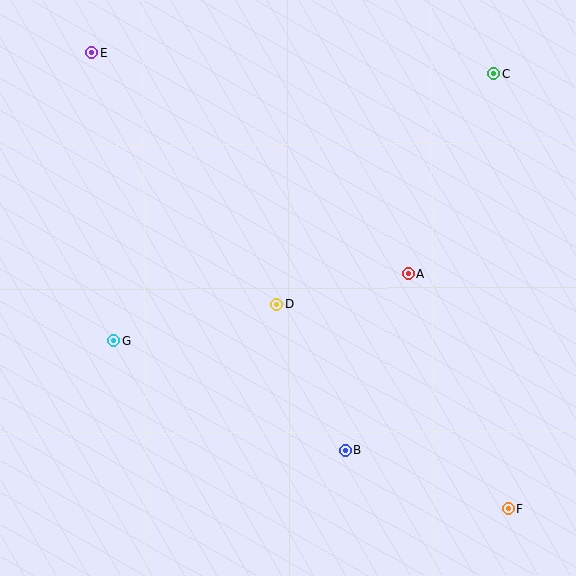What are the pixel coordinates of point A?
Point A is at (408, 274).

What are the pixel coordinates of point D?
Point D is at (277, 304).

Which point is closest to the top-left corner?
Point E is closest to the top-left corner.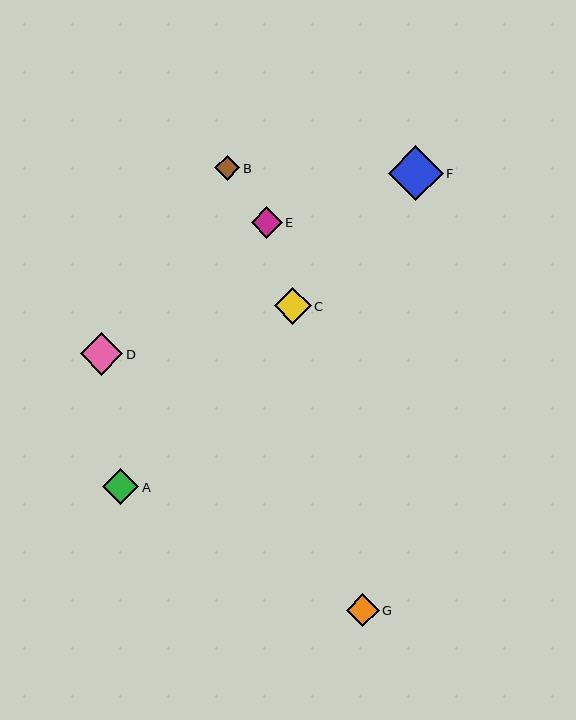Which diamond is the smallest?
Diamond B is the smallest with a size of approximately 26 pixels.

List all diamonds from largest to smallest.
From largest to smallest: F, D, C, A, G, E, B.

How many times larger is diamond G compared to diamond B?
Diamond G is approximately 1.3 times the size of diamond B.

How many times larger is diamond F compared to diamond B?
Diamond F is approximately 2.1 times the size of diamond B.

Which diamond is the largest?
Diamond F is the largest with a size of approximately 55 pixels.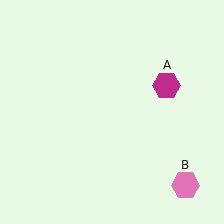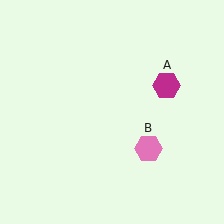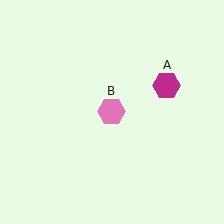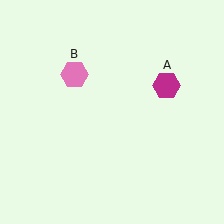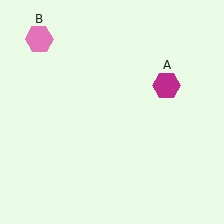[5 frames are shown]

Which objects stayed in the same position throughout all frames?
Magenta hexagon (object A) remained stationary.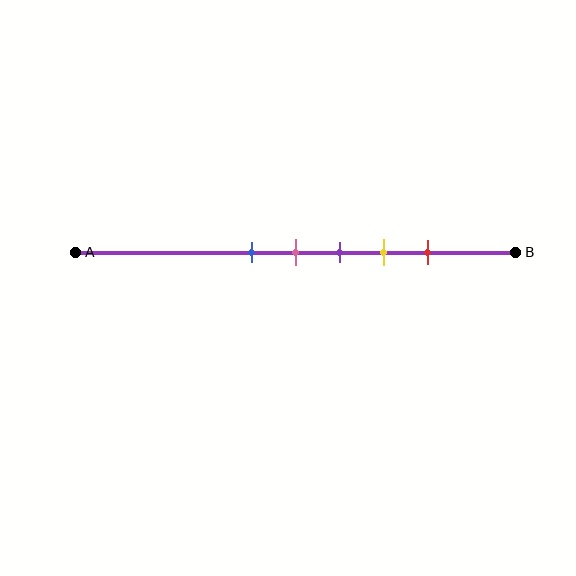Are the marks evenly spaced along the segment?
Yes, the marks are approximately evenly spaced.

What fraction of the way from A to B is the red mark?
The red mark is approximately 80% (0.8) of the way from A to B.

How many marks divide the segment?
There are 5 marks dividing the segment.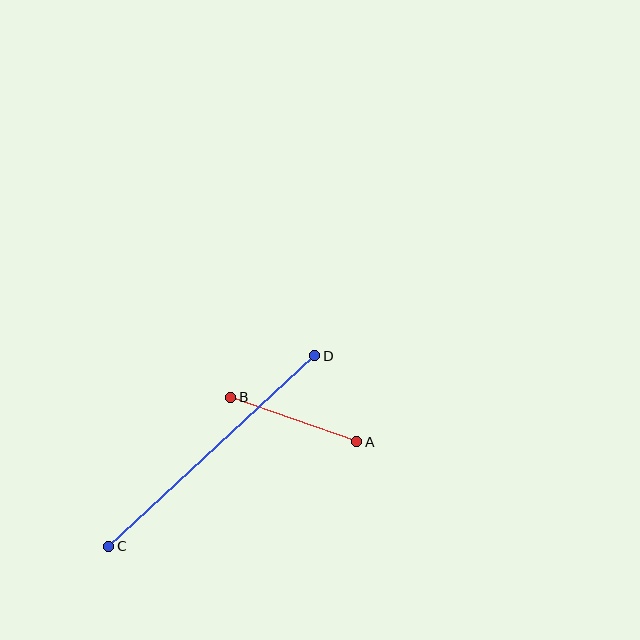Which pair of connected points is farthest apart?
Points C and D are farthest apart.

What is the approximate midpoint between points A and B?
The midpoint is at approximately (294, 419) pixels.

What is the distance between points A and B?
The distance is approximately 133 pixels.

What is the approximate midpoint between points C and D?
The midpoint is at approximately (212, 451) pixels.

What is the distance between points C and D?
The distance is approximately 280 pixels.